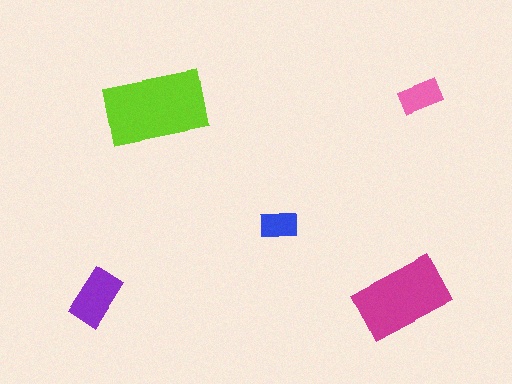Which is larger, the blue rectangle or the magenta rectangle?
The magenta one.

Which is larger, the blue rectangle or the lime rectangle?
The lime one.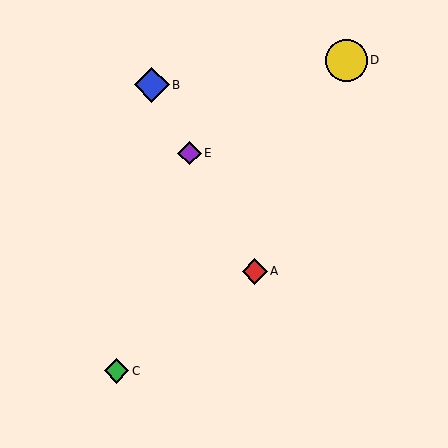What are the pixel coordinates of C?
Object C is at (116, 371).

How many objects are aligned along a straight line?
3 objects (A, B, E) are aligned along a straight line.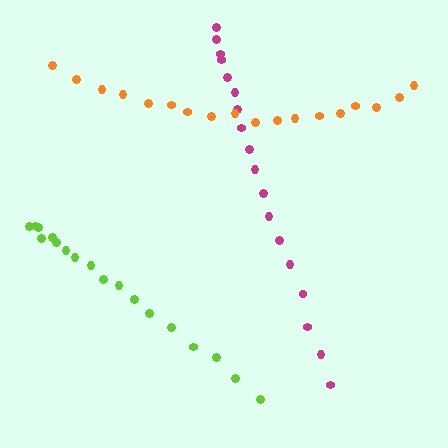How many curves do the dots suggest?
There are 3 distinct paths.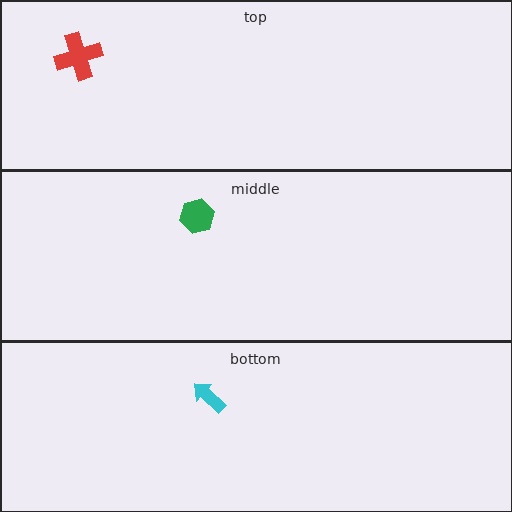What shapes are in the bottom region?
The cyan arrow.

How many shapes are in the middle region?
1.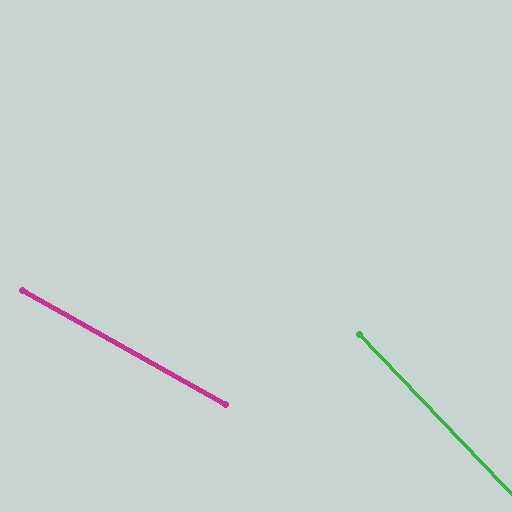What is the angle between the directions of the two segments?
Approximately 17 degrees.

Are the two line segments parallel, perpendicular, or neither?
Neither parallel nor perpendicular — they differ by about 17°.